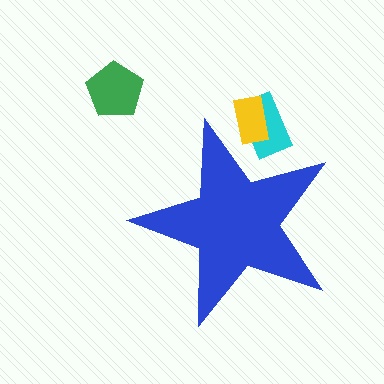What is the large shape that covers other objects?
A blue star.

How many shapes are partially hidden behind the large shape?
2 shapes are partially hidden.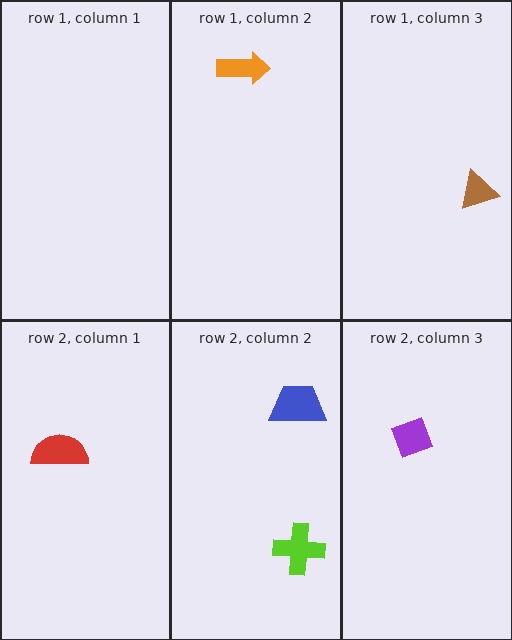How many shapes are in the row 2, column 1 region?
1.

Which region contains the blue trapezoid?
The row 2, column 2 region.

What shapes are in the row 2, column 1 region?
The red semicircle.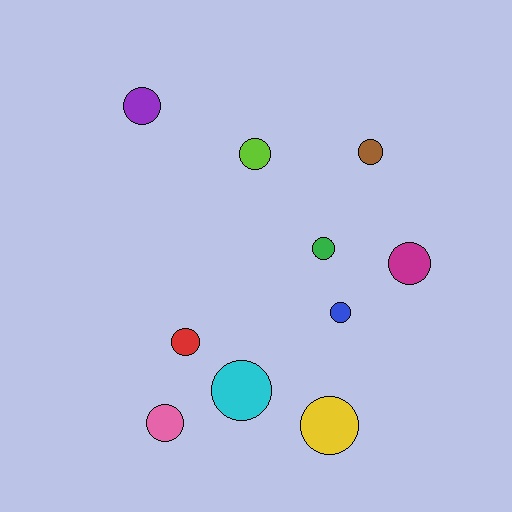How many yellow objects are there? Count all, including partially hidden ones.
There is 1 yellow object.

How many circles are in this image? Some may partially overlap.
There are 10 circles.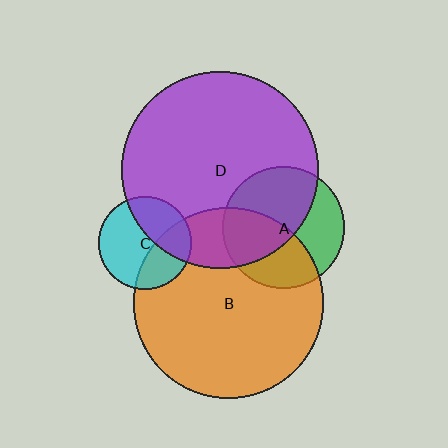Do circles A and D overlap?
Yes.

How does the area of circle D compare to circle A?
Approximately 2.6 times.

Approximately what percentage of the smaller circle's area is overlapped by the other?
Approximately 55%.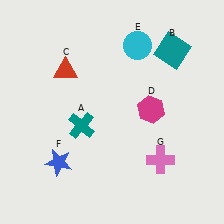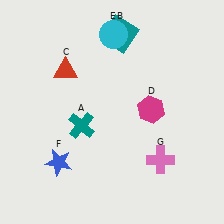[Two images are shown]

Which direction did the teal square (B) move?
The teal square (B) moved left.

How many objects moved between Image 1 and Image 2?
2 objects moved between the two images.